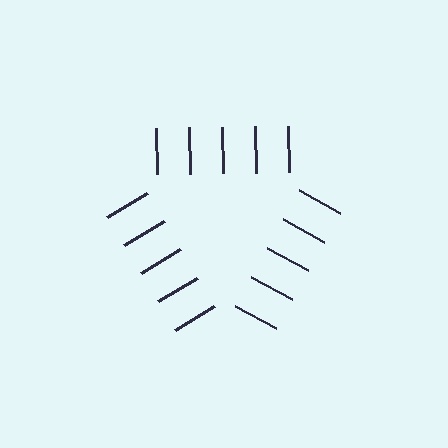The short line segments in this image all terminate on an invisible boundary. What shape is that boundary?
An illusory triangle — the line segments terminate on its edges but no continuous stroke is drawn.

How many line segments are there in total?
15 — 5 along each of the 3 edges.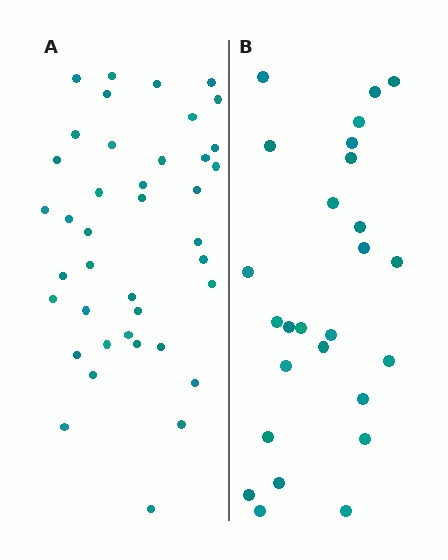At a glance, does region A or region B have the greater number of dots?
Region A (the left region) has more dots.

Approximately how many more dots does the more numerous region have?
Region A has approximately 15 more dots than region B.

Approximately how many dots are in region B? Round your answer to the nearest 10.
About 30 dots. (The exact count is 26, which rounds to 30.)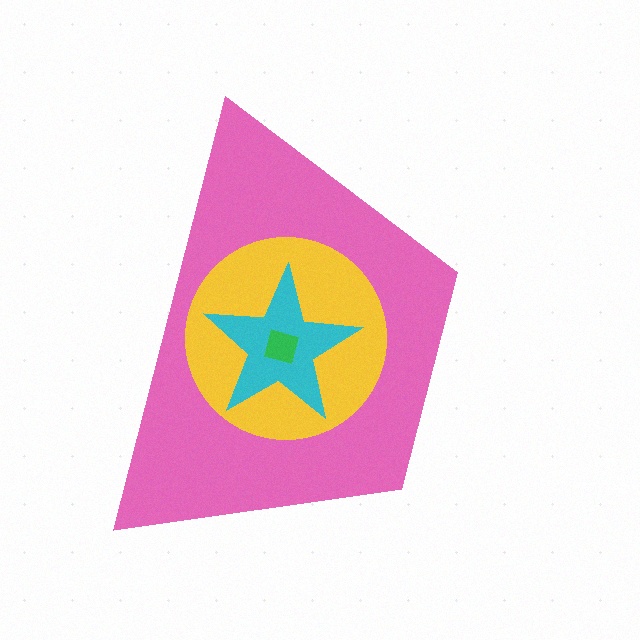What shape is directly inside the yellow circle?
The cyan star.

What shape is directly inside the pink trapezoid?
The yellow circle.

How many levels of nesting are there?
4.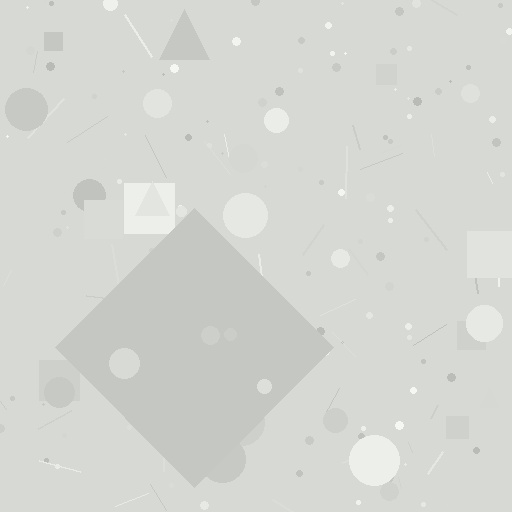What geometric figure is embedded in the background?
A diamond is embedded in the background.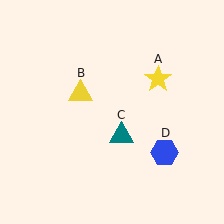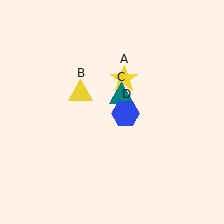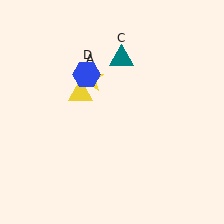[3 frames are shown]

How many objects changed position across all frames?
3 objects changed position: yellow star (object A), teal triangle (object C), blue hexagon (object D).